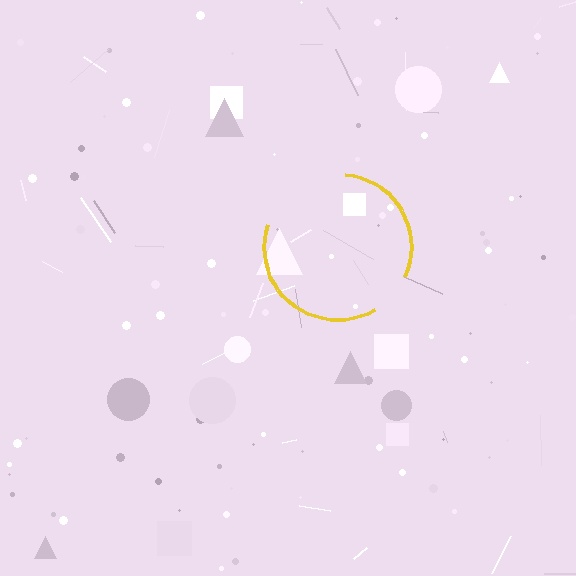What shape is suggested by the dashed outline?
The dashed outline suggests a circle.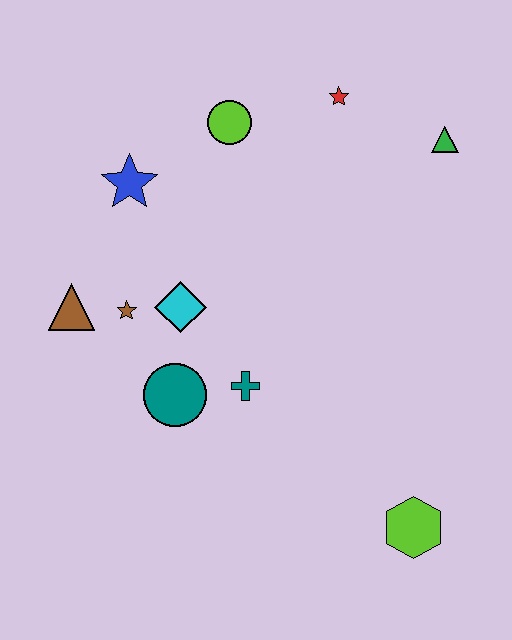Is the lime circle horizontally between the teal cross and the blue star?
Yes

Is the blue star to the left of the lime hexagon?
Yes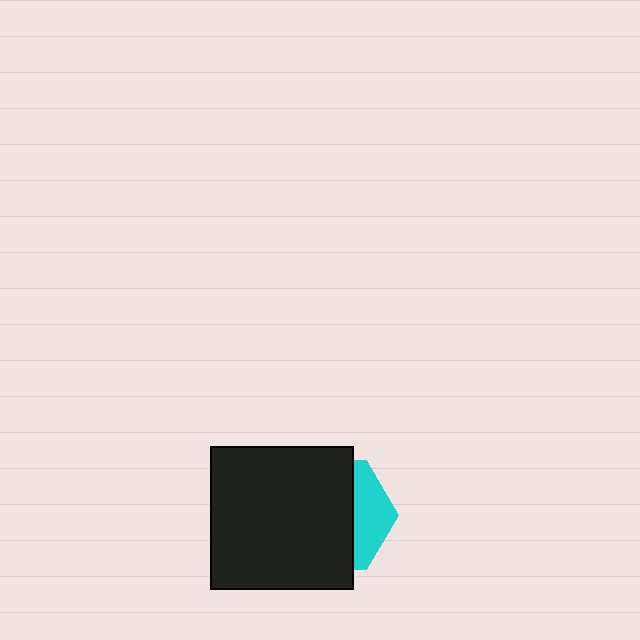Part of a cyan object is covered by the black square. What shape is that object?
It is a hexagon.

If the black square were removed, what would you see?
You would see the complete cyan hexagon.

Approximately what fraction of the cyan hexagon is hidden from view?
Roughly 69% of the cyan hexagon is hidden behind the black square.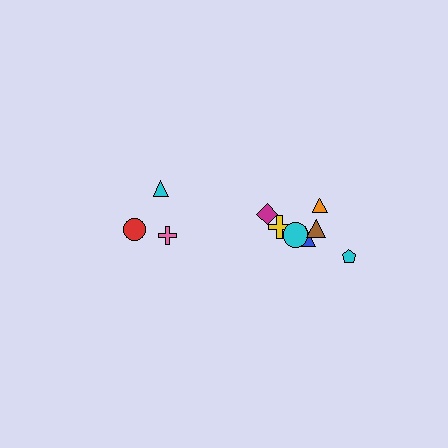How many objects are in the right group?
There are 7 objects.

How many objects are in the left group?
There are 3 objects.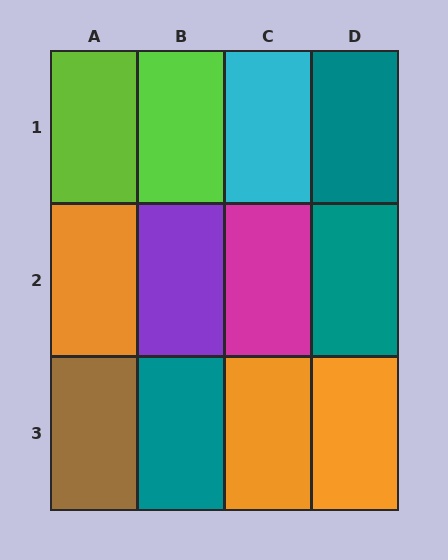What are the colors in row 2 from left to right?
Orange, purple, magenta, teal.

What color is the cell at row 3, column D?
Orange.